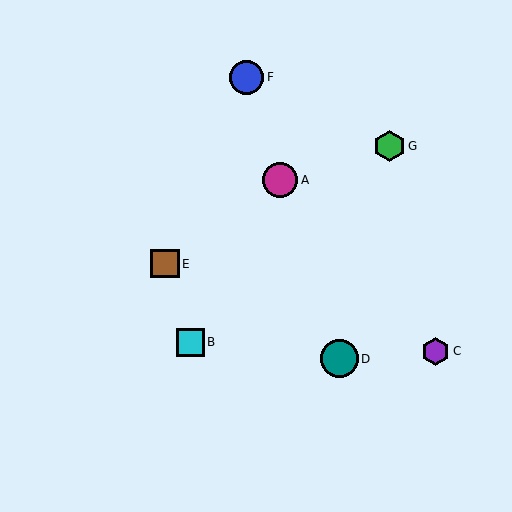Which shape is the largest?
The teal circle (labeled D) is the largest.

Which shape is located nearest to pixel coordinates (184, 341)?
The cyan square (labeled B) at (190, 342) is nearest to that location.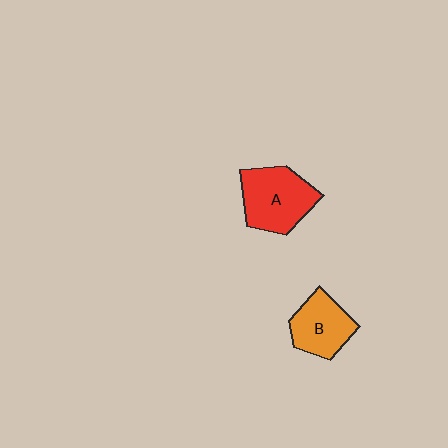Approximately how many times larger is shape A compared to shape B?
Approximately 1.3 times.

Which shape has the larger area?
Shape A (red).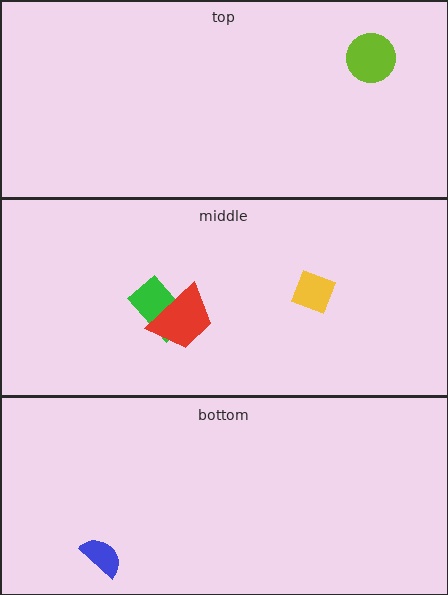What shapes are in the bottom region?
The blue semicircle.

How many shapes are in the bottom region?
1.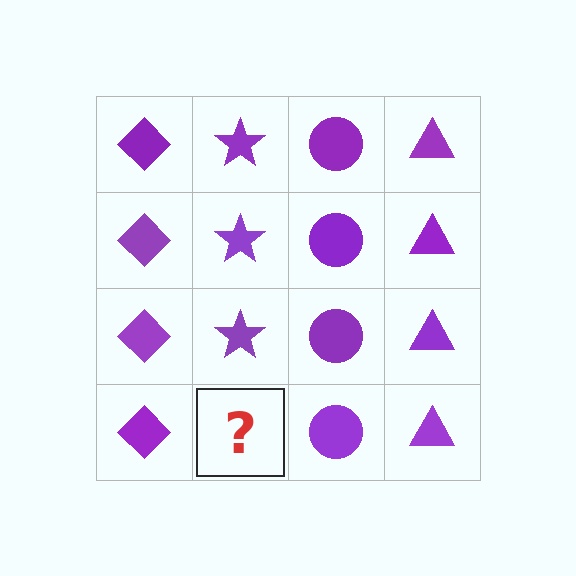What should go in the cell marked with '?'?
The missing cell should contain a purple star.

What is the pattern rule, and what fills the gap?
The rule is that each column has a consistent shape. The gap should be filled with a purple star.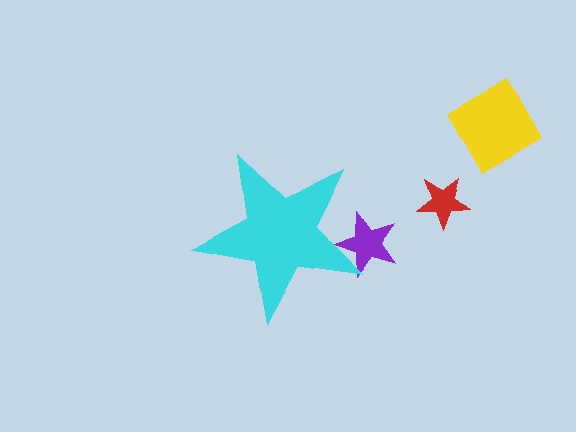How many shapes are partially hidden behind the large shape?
1 shape is partially hidden.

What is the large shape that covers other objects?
A cyan star.